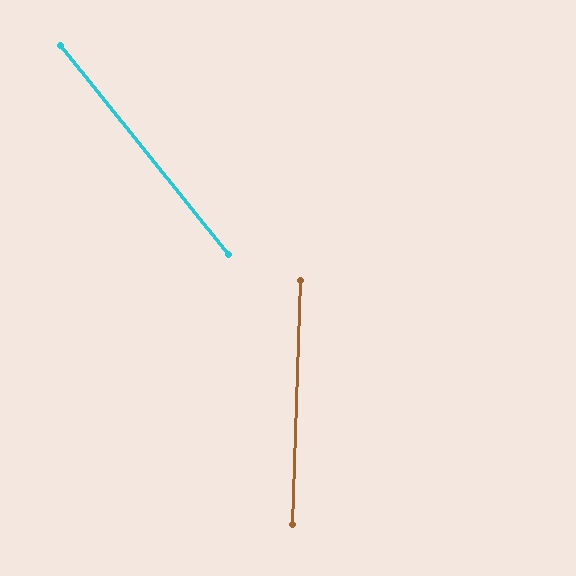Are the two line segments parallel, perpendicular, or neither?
Neither parallel nor perpendicular — they differ by about 41°.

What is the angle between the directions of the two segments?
Approximately 41 degrees.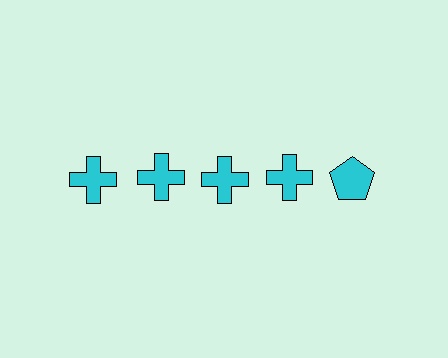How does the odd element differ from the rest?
It has a different shape: pentagon instead of cross.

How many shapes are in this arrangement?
There are 5 shapes arranged in a grid pattern.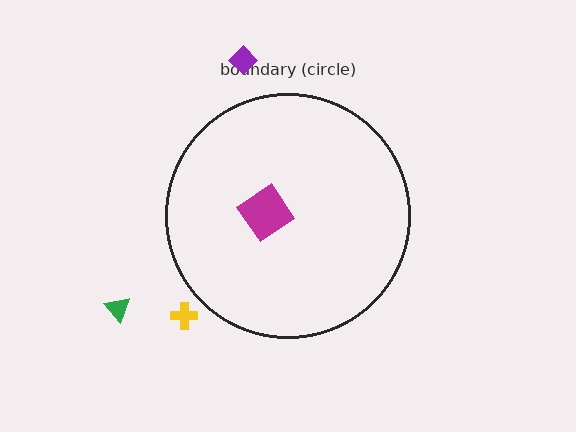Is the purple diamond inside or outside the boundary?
Outside.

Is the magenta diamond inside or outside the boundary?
Inside.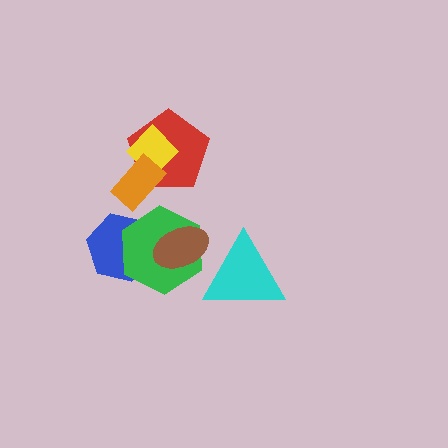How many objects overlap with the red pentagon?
2 objects overlap with the red pentagon.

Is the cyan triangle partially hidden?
Yes, it is partially covered by another shape.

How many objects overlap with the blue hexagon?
1 object overlaps with the blue hexagon.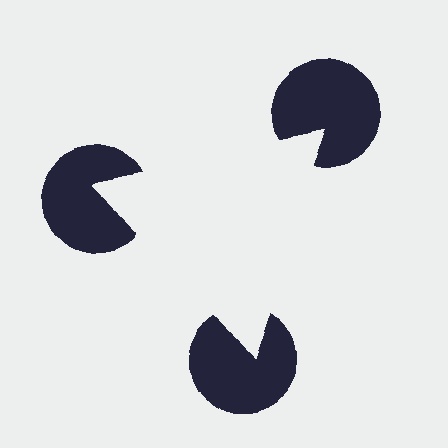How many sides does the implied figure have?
3 sides.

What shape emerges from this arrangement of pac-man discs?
An illusory triangle — its edges are inferred from the aligned wedge cuts in the pac-man discs, not physically drawn.